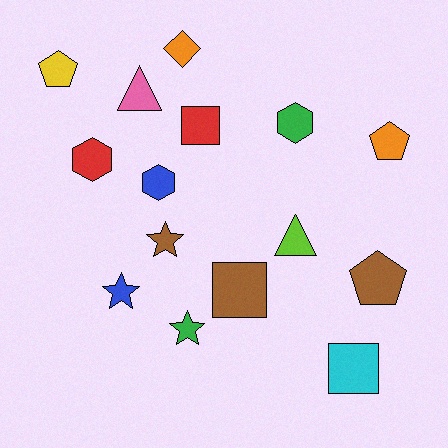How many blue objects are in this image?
There are 2 blue objects.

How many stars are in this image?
There are 3 stars.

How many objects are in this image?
There are 15 objects.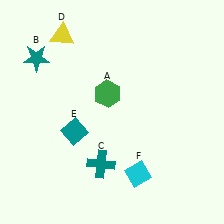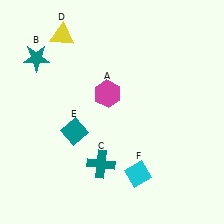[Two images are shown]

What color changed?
The hexagon (A) changed from green in Image 1 to magenta in Image 2.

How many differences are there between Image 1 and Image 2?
There is 1 difference between the two images.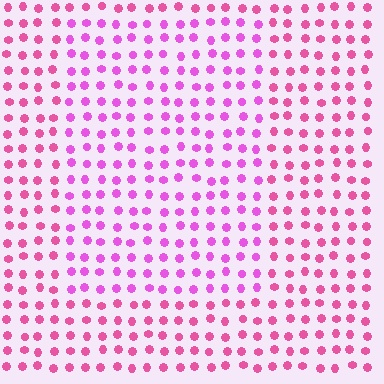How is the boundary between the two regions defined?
The boundary is defined purely by a slight shift in hue (about 27 degrees). Spacing, size, and orientation are identical on both sides.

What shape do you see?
I see a rectangle.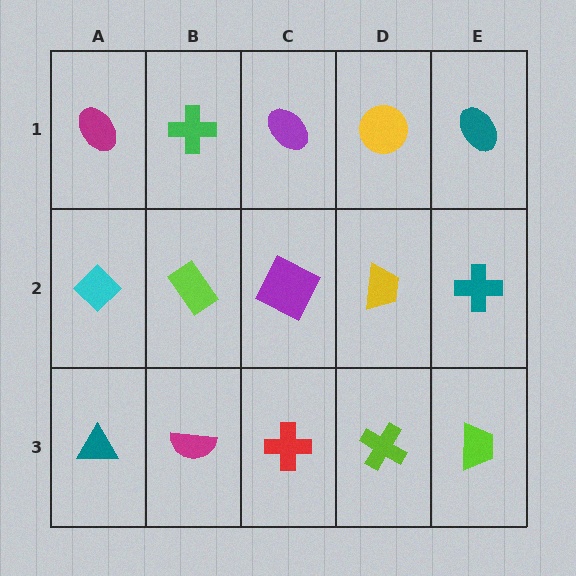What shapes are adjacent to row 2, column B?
A green cross (row 1, column B), a magenta semicircle (row 3, column B), a cyan diamond (row 2, column A), a purple square (row 2, column C).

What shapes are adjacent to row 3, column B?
A lime rectangle (row 2, column B), a teal triangle (row 3, column A), a red cross (row 3, column C).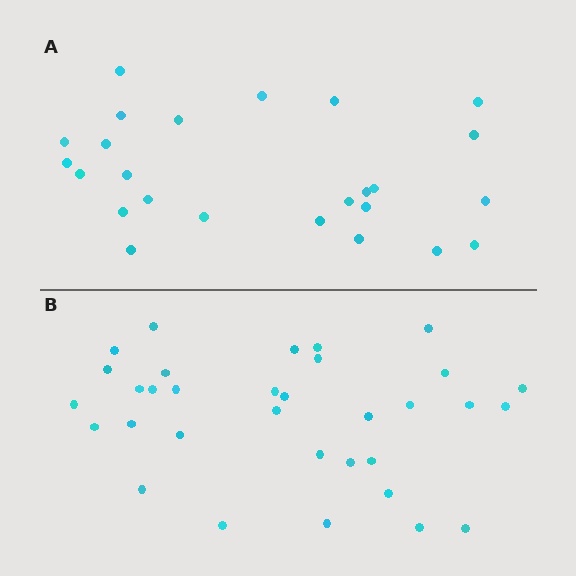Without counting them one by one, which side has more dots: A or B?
Region B (the bottom region) has more dots.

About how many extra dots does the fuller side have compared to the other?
Region B has roughly 8 or so more dots than region A.